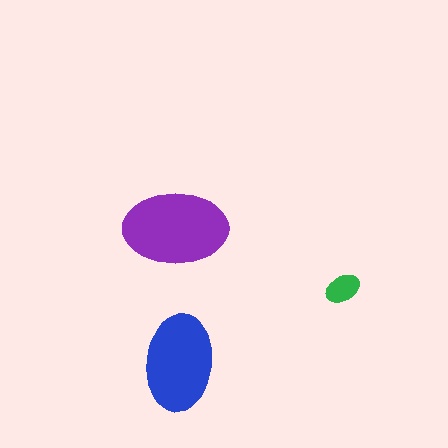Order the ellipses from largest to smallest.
the purple one, the blue one, the green one.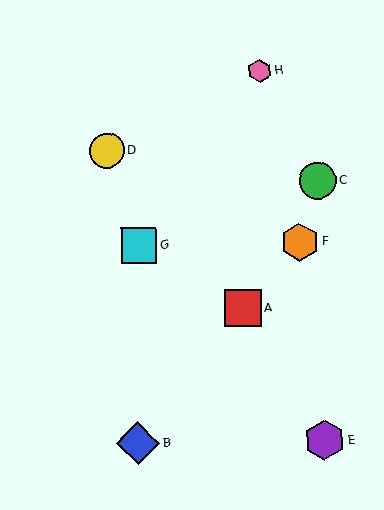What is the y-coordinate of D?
Object D is at y≈151.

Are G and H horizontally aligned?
No, G is at y≈245 and H is at y≈71.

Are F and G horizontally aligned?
Yes, both are at y≈242.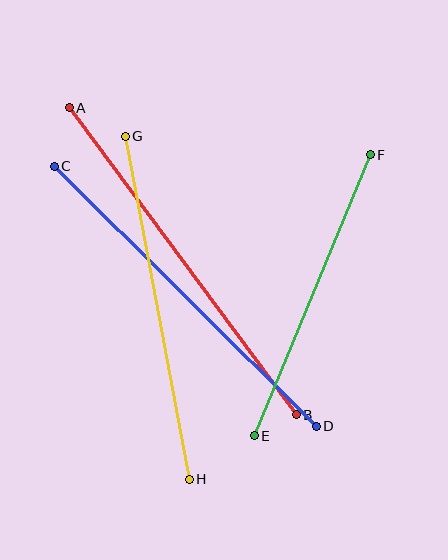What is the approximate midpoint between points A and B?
The midpoint is at approximately (183, 261) pixels.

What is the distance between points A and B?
The distance is approximately 382 pixels.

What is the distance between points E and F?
The distance is approximately 304 pixels.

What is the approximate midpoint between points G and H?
The midpoint is at approximately (157, 308) pixels.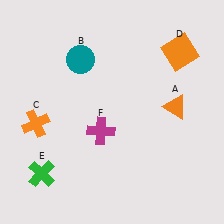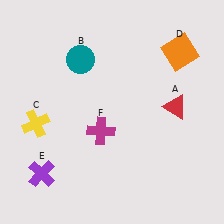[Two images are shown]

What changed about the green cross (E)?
In Image 1, E is green. In Image 2, it changed to purple.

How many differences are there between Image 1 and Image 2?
There are 3 differences between the two images.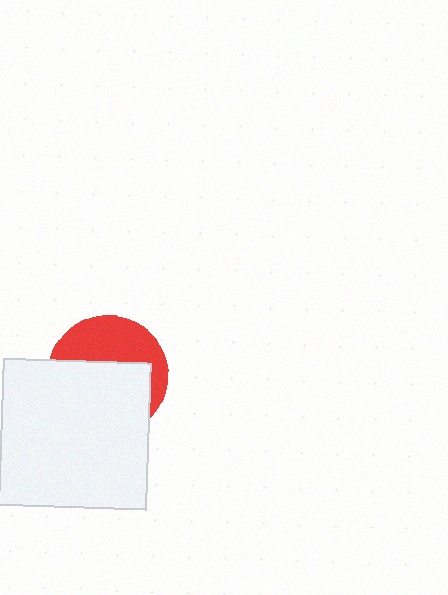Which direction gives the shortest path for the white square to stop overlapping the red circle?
Moving down gives the shortest separation.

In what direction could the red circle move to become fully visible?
The red circle could move up. That would shift it out from behind the white square entirely.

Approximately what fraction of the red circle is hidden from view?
Roughly 58% of the red circle is hidden behind the white square.